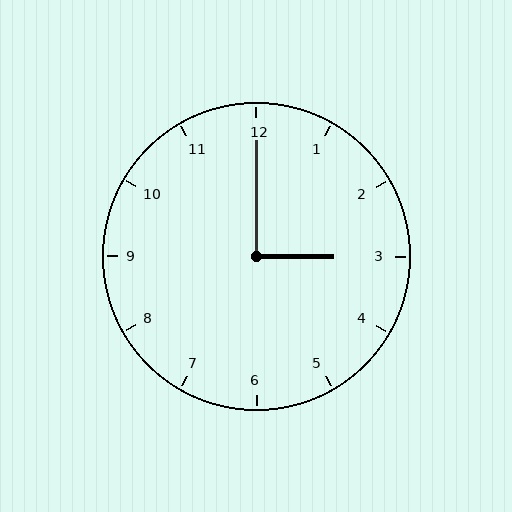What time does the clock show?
3:00.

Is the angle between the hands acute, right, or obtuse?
It is right.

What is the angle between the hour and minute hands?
Approximately 90 degrees.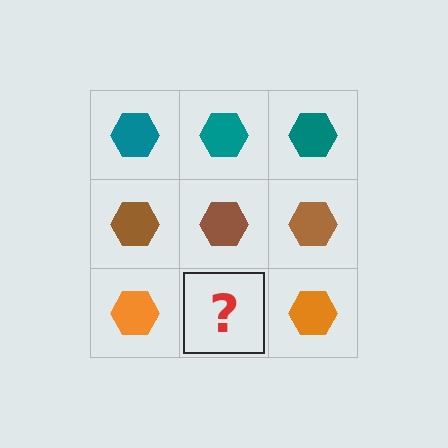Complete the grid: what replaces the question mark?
The question mark should be replaced with an orange hexagon.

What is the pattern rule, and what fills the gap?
The rule is that each row has a consistent color. The gap should be filled with an orange hexagon.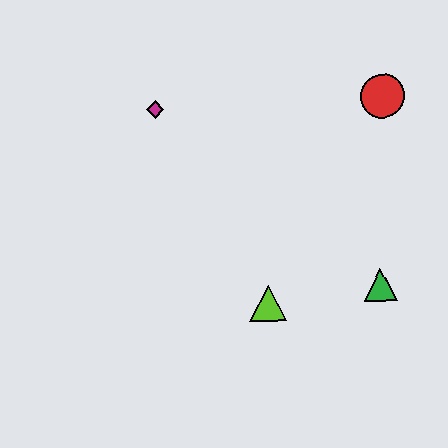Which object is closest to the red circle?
The green triangle is closest to the red circle.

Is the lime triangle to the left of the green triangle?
Yes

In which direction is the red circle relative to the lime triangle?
The red circle is above the lime triangle.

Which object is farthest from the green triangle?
The magenta diamond is farthest from the green triangle.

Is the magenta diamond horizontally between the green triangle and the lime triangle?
No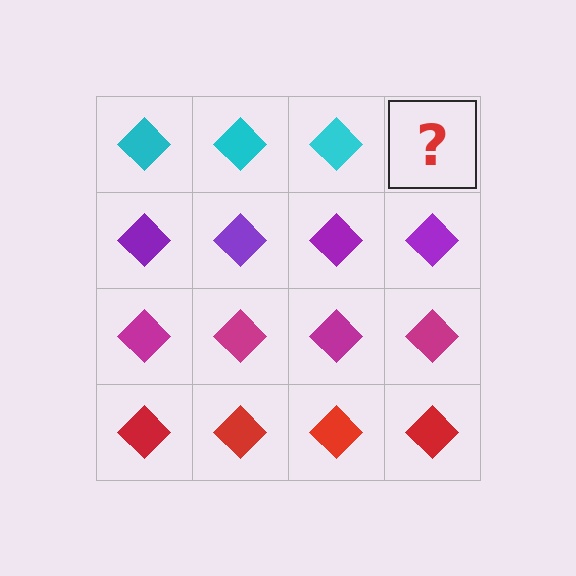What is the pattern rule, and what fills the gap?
The rule is that each row has a consistent color. The gap should be filled with a cyan diamond.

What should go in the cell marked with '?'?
The missing cell should contain a cyan diamond.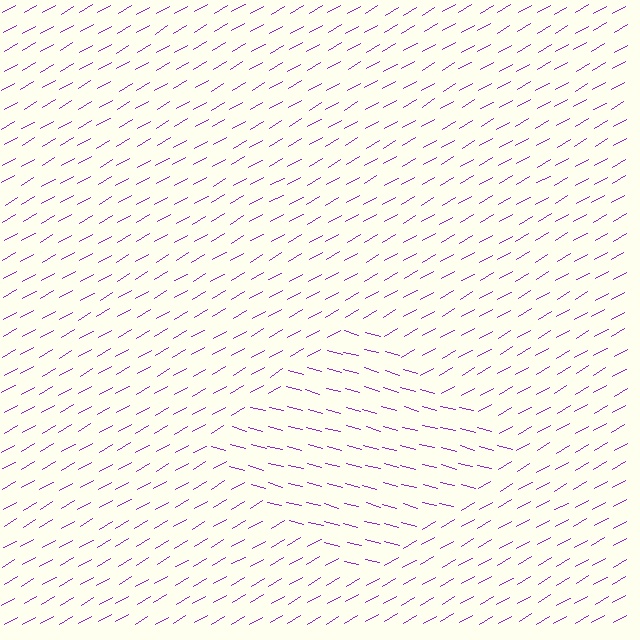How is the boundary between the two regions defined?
The boundary is defined purely by a change in line orientation (approximately 45 degrees difference). All lines are the same color and thickness.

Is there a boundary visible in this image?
Yes, there is a texture boundary formed by a change in line orientation.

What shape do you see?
I see a diamond.